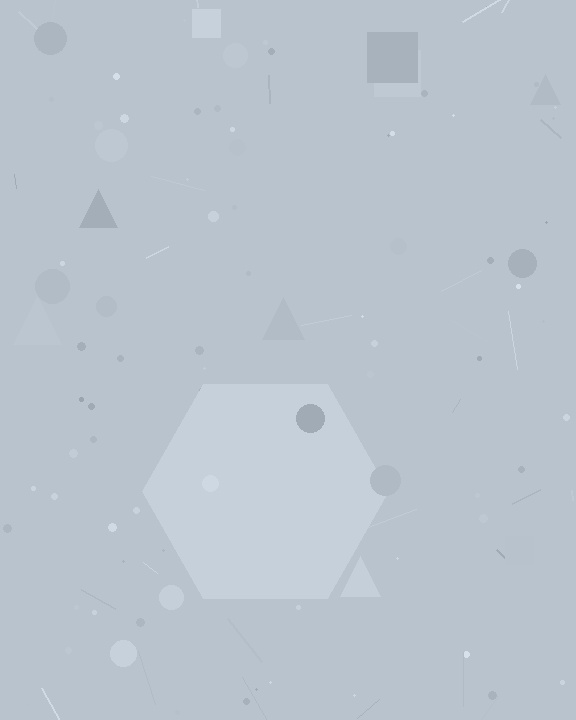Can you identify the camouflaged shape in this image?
The camouflaged shape is a hexagon.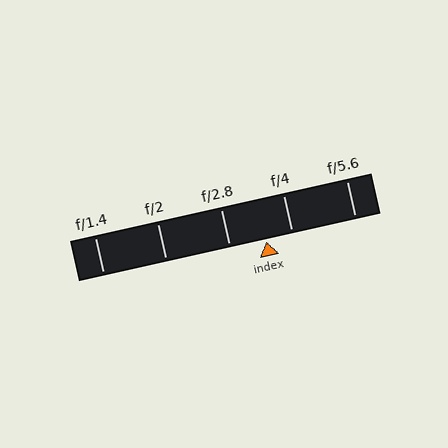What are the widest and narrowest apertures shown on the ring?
The widest aperture shown is f/1.4 and the narrowest is f/5.6.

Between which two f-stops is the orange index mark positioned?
The index mark is between f/2.8 and f/4.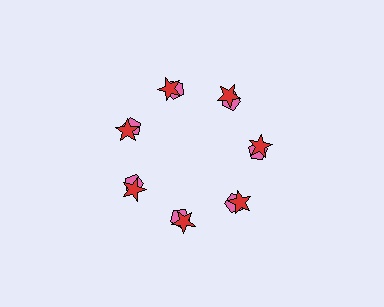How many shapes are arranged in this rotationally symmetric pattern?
There are 14 shapes, arranged in 7 groups of 2.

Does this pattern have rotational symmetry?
Yes, this pattern has 7-fold rotational symmetry. It looks the same after rotating 51 degrees around the center.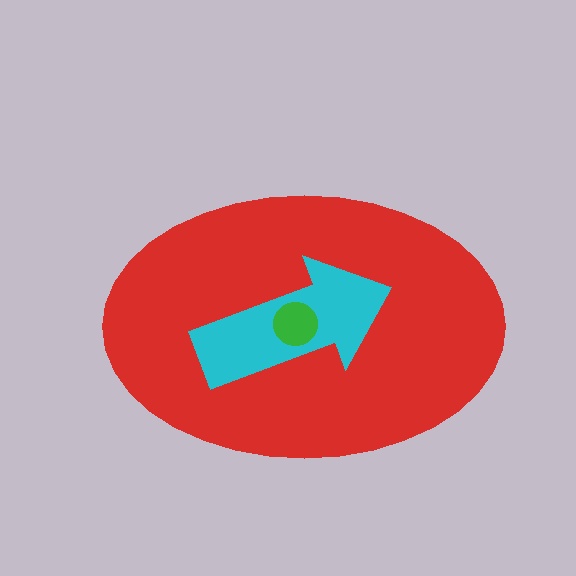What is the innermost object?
The green circle.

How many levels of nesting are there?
3.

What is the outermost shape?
The red ellipse.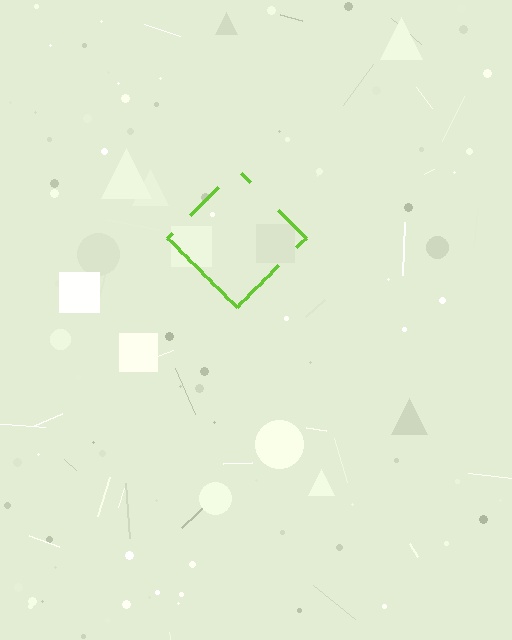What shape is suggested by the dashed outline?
The dashed outline suggests a diamond.